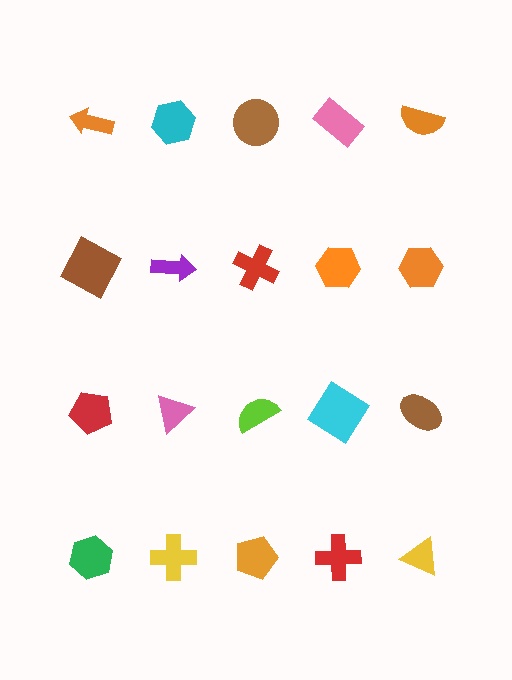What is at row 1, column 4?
A pink rectangle.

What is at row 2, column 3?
A red cross.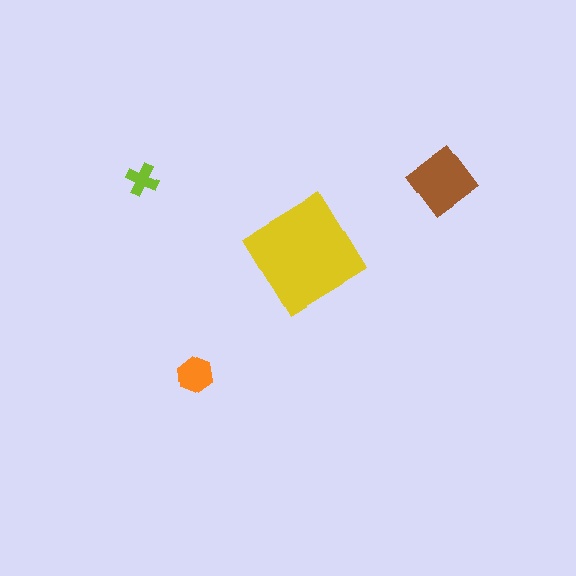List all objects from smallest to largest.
The lime cross, the orange hexagon, the brown diamond, the yellow diamond.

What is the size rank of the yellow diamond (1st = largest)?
1st.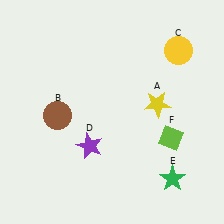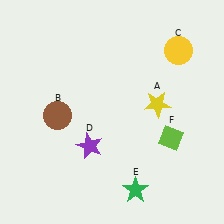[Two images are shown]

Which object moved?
The green star (E) moved left.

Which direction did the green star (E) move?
The green star (E) moved left.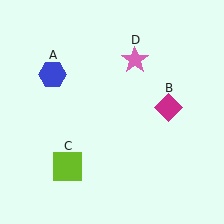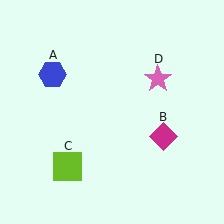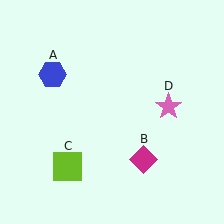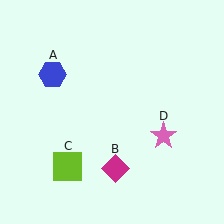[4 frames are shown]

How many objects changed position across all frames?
2 objects changed position: magenta diamond (object B), pink star (object D).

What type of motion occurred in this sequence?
The magenta diamond (object B), pink star (object D) rotated clockwise around the center of the scene.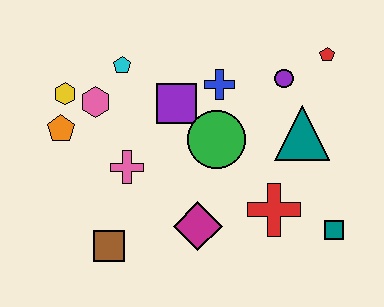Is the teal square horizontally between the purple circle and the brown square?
No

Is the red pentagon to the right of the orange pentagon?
Yes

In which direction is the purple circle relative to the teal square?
The purple circle is above the teal square.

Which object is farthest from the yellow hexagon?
The teal square is farthest from the yellow hexagon.